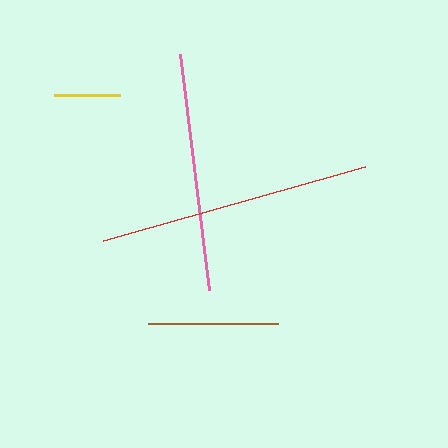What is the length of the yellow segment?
The yellow segment is approximately 66 pixels long.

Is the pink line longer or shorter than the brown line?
The pink line is longer than the brown line.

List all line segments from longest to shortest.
From longest to shortest: red, pink, brown, yellow.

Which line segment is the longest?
The red line is the longest at approximately 273 pixels.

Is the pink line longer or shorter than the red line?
The red line is longer than the pink line.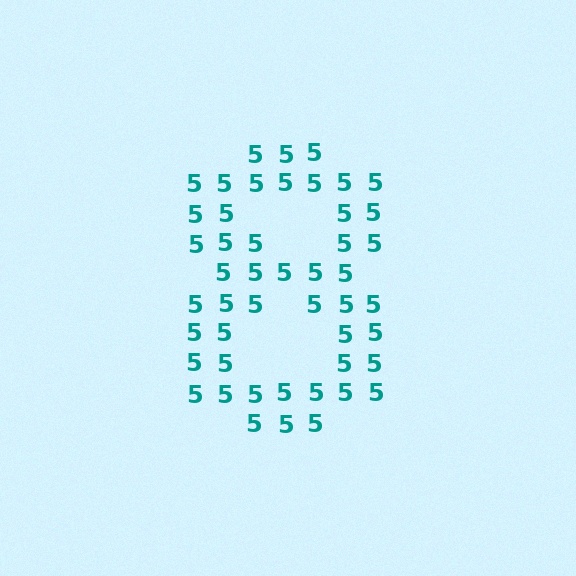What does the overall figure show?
The overall figure shows the digit 8.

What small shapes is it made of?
It is made of small digit 5's.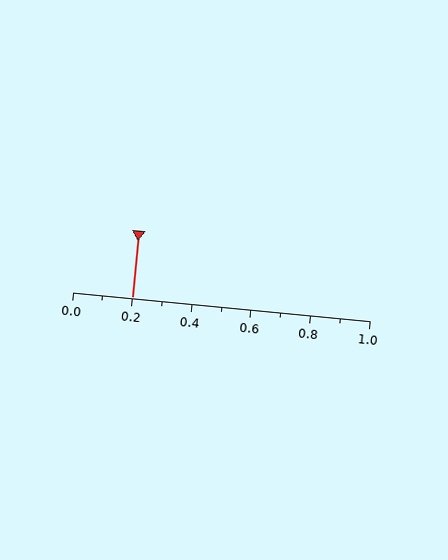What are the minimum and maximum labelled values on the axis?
The axis runs from 0.0 to 1.0.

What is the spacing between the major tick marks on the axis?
The major ticks are spaced 0.2 apart.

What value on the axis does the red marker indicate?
The marker indicates approximately 0.2.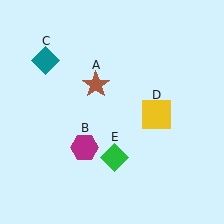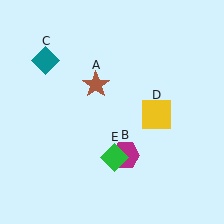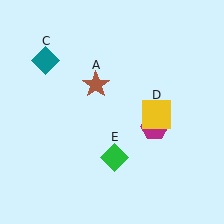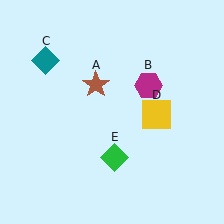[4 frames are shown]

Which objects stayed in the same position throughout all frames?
Brown star (object A) and teal diamond (object C) and yellow square (object D) and green diamond (object E) remained stationary.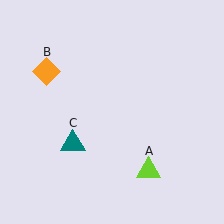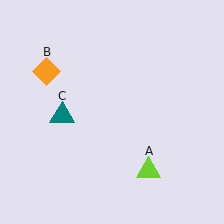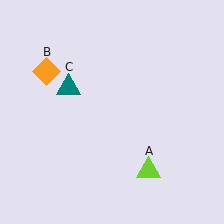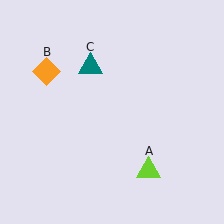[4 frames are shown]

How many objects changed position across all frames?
1 object changed position: teal triangle (object C).